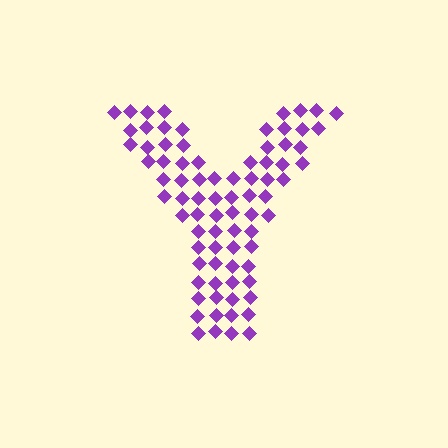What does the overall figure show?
The overall figure shows the letter Y.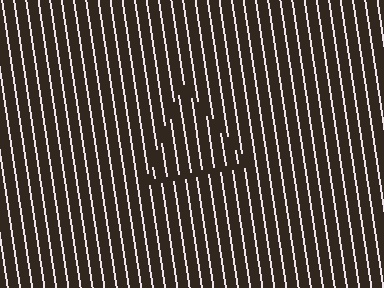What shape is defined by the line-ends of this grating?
An illusory triangle. The interior of the shape contains the same grating, shifted by half a period — the contour is defined by the phase discontinuity where line-ends from the inner and outer gratings abut.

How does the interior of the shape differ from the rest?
The interior of the shape contains the same grating, shifted by half a period — the contour is defined by the phase discontinuity where line-ends from the inner and outer gratings abut.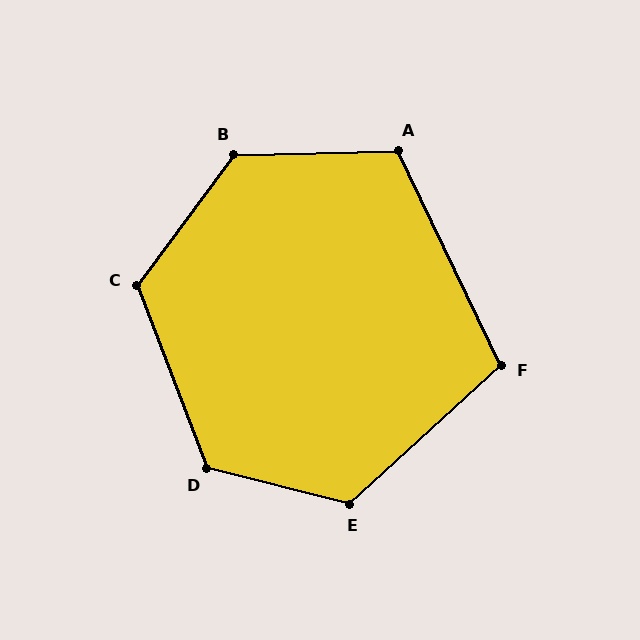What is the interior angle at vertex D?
Approximately 125 degrees (obtuse).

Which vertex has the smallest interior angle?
F, at approximately 107 degrees.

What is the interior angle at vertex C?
Approximately 122 degrees (obtuse).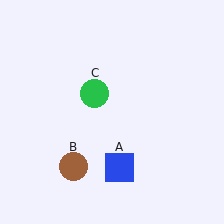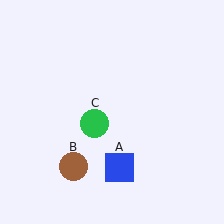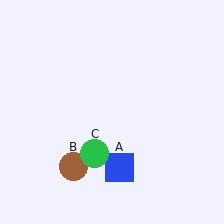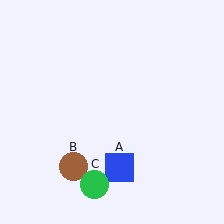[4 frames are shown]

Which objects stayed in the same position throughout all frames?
Blue square (object A) and brown circle (object B) remained stationary.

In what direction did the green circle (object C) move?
The green circle (object C) moved down.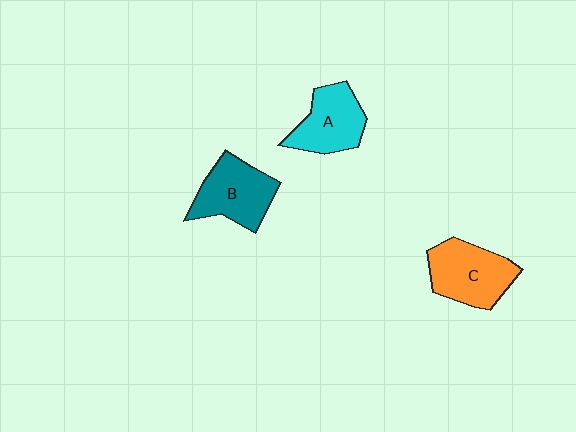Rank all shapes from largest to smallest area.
From largest to smallest: C (orange), B (teal), A (cyan).